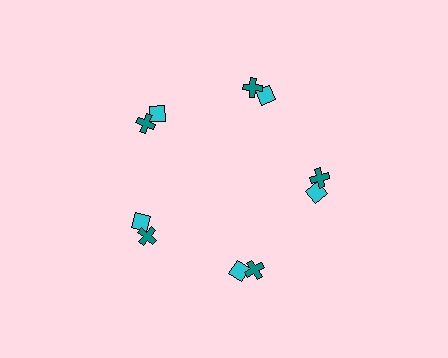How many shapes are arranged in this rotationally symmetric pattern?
There are 10 shapes, arranged in 5 groups of 2.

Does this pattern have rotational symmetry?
Yes, this pattern has 5-fold rotational symmetry. It looks the same after rotating 72 degrees around the center.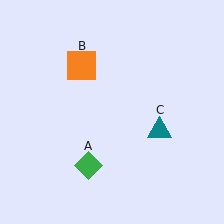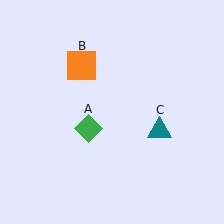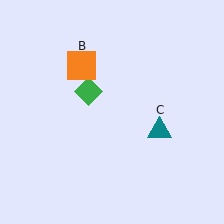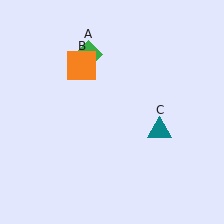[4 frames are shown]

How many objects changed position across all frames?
1 object changed position: green diamond (object A).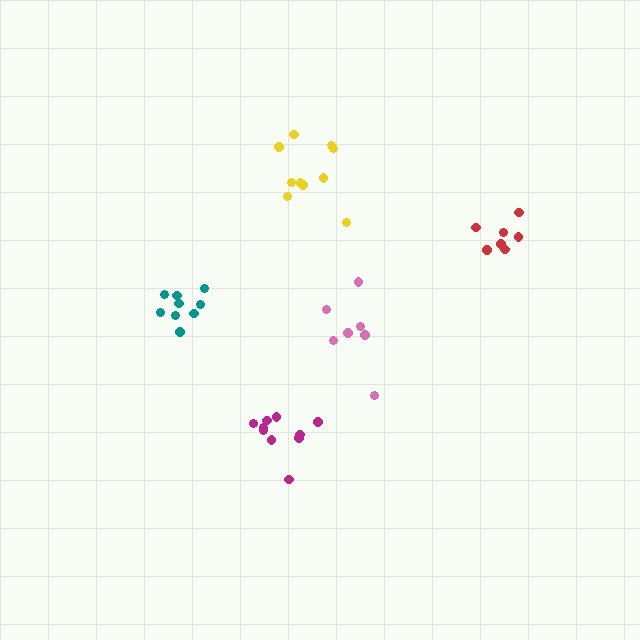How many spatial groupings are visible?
There are 5 spatial groupings.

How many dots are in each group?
Group 1: 9 dots, Group 2: 10 dots, Group 3: 10 dots, Group 4: 7 dots, Group 5: 7 dots (43 total).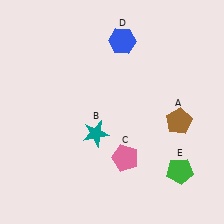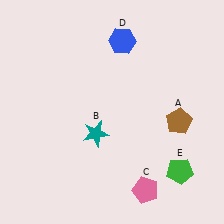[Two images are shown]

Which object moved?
The pink pentagon (C) moved down.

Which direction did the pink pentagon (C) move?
The pink pentagon (C) moved down.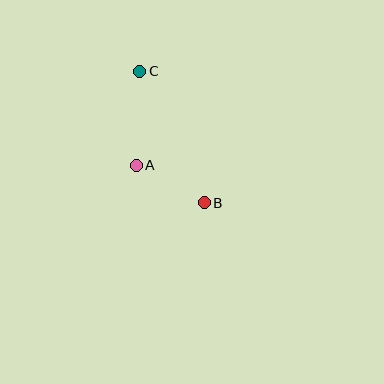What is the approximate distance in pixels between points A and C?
The distance between A and C is approximately 94 pixels.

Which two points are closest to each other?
Points A and B are closest to each other.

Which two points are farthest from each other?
Points B and C are farthest from each other.